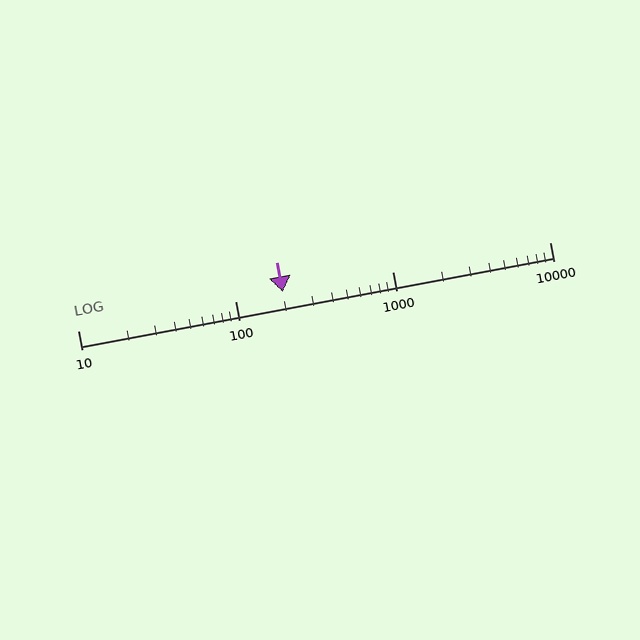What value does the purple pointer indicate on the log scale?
The pointer indicates approximately 200.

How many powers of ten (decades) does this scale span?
The scale spans 3 decades, from 10 to 10000.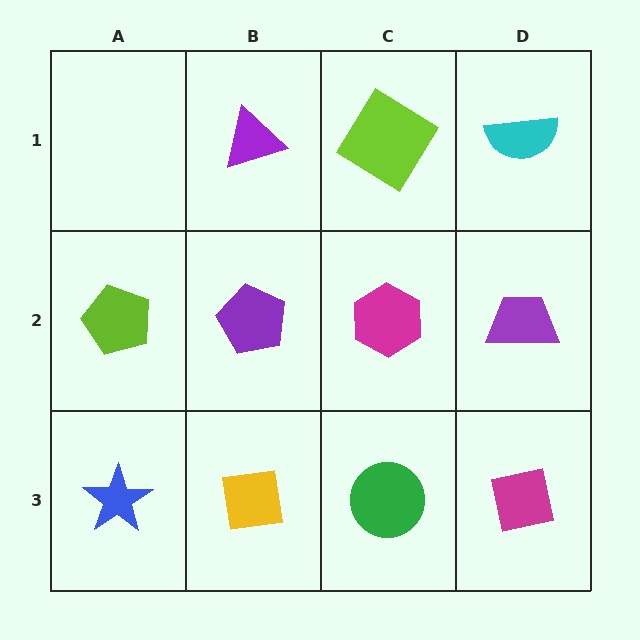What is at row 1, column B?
A purple triangle.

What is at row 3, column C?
A green circle.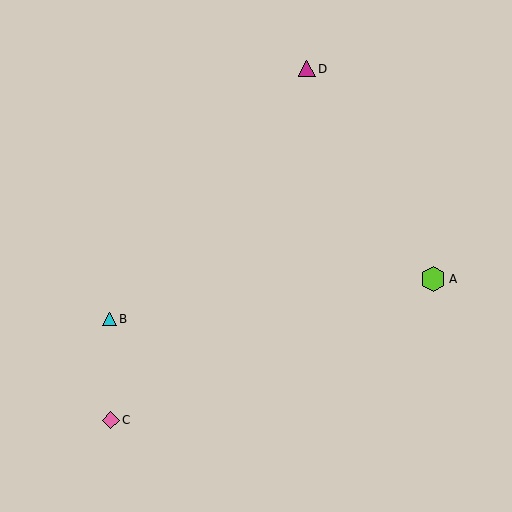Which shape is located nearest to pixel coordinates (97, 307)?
The cyan triangle (labeled B) at (110, 319) is nearest to that location.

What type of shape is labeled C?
Shape C is a pink diamond.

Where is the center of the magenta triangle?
The center of the magenta triangle is at (307, 69).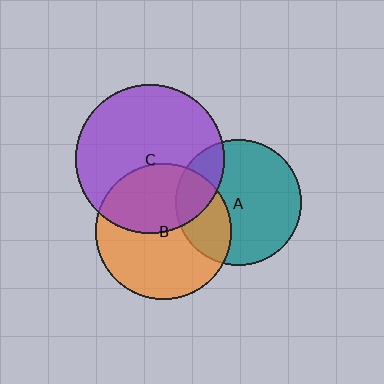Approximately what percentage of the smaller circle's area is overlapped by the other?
Approximately 30%.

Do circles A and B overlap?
Yes.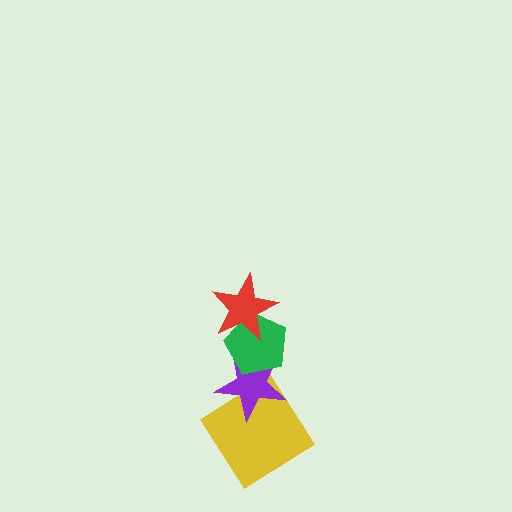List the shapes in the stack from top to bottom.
From top to bottom: the red star, the green pentagon, the purple star, the yellow diamond.